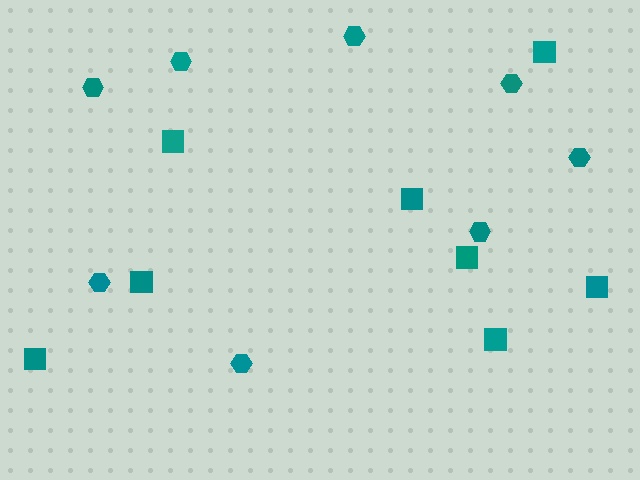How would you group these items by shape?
There are 2 groups: one group of squares (8) and one group of hexagons (8).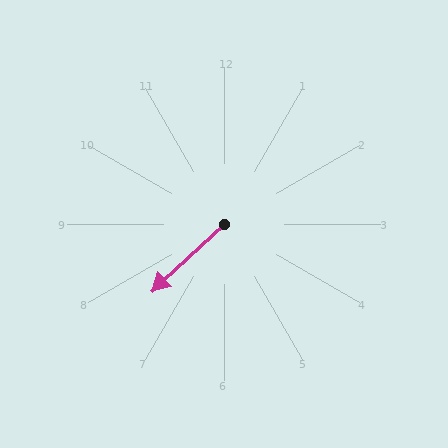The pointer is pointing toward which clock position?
Roughly 8 o'clock.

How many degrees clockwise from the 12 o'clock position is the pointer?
Approximately 227 degrees.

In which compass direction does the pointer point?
Southwest.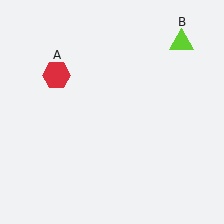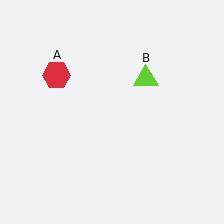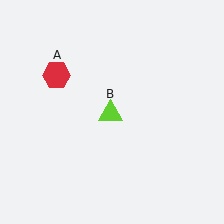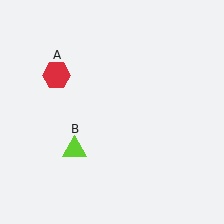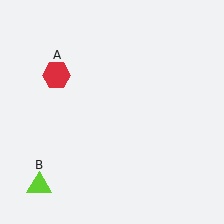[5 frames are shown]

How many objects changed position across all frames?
1 object changed position: lime triangle (object B).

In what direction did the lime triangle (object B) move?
The lime triangle (object B) moved down and to the left.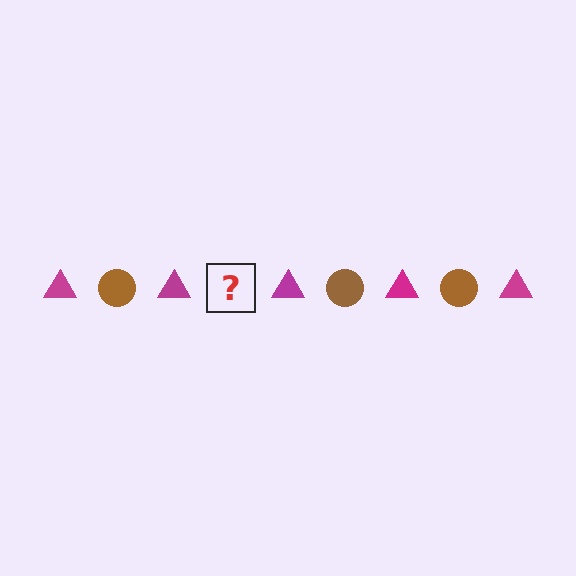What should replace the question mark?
The question mark should be replaced with a brown circle.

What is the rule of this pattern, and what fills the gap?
The rule is that the pattern alternates between magenta triangle and brown circle. The gap should be filled with a brown circle.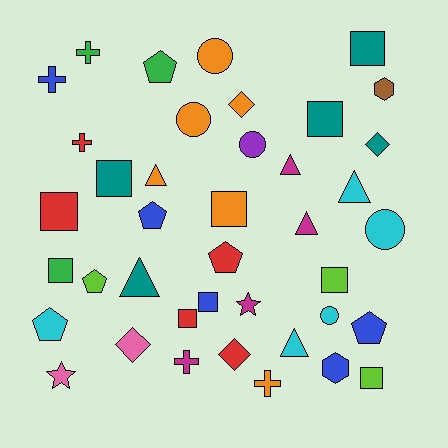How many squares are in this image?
There are 10 squares.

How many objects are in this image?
There are 40 objects.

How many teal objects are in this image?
There are 5 teal objects.